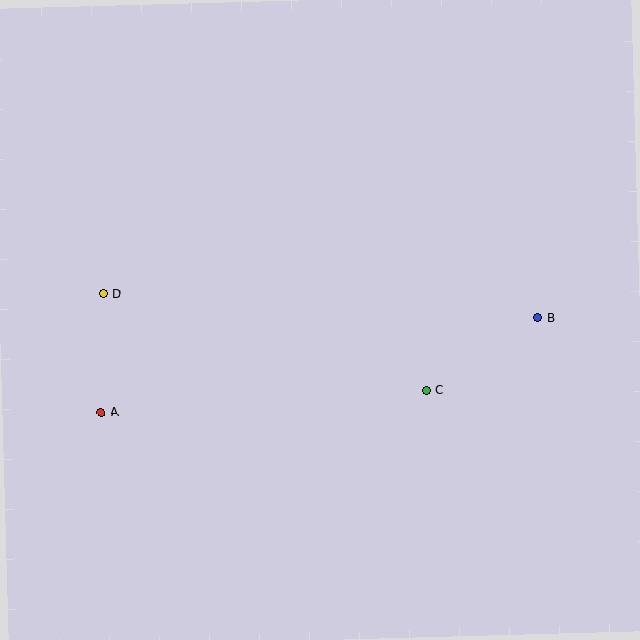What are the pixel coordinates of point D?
Point D is at (103, 294).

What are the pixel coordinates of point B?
Point B is at (538, 318).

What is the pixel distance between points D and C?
The distance between D and C is 337 pixels.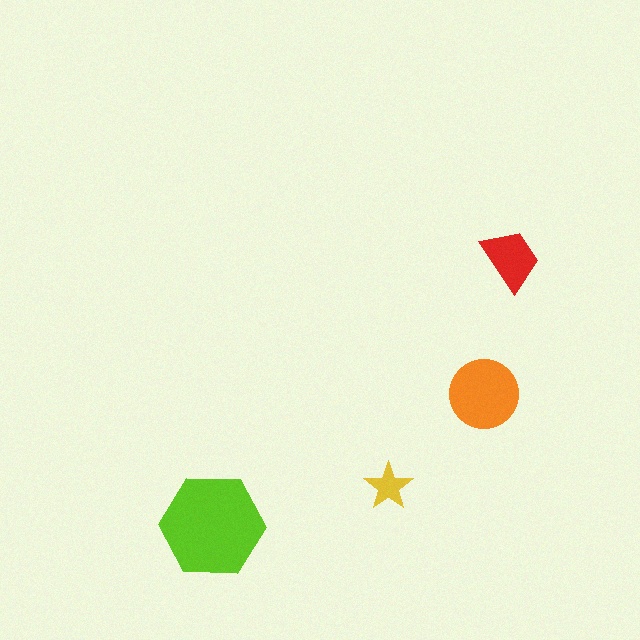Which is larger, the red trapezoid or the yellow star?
The red trapezoid.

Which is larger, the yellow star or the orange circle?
The orange circle.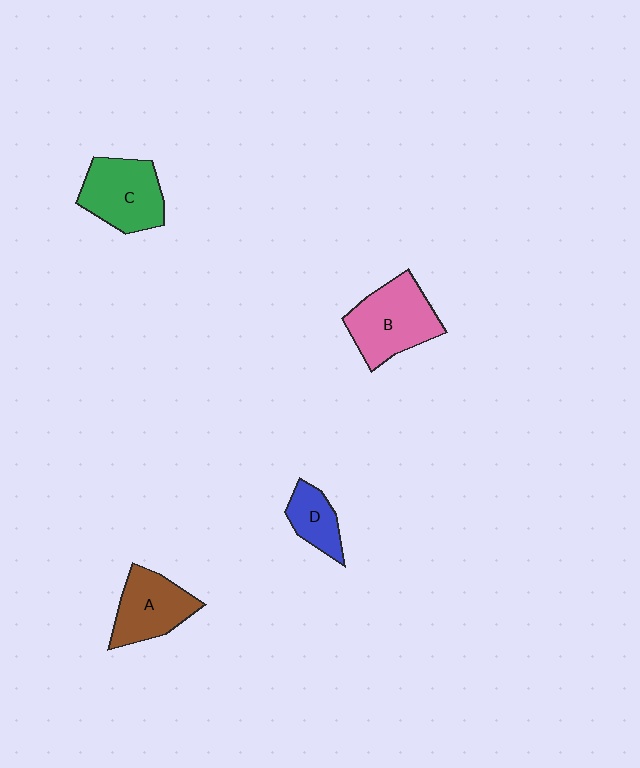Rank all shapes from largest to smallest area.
From largest to smallest: B (pink), C (green), A (brown), D (blue).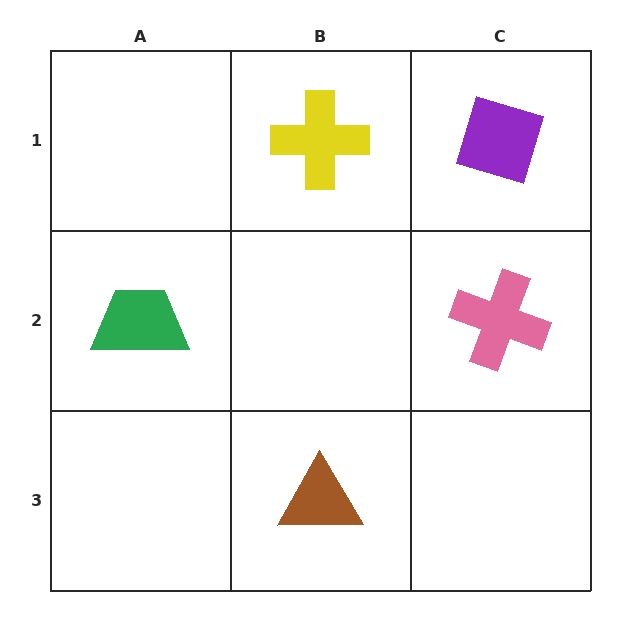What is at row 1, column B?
A yellow cross.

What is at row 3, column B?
A brown triangle.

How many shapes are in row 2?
2 shapes.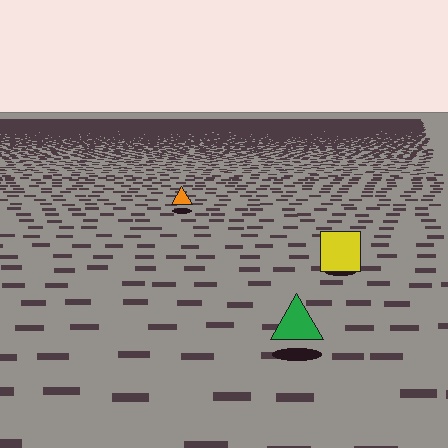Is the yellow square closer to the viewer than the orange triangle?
Yes. The yellow square is closer — you can tell from the texture gradient: the ground texture is coarser near it.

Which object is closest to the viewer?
The green triangle is closest. The texture marks near it are larger and more spread out.